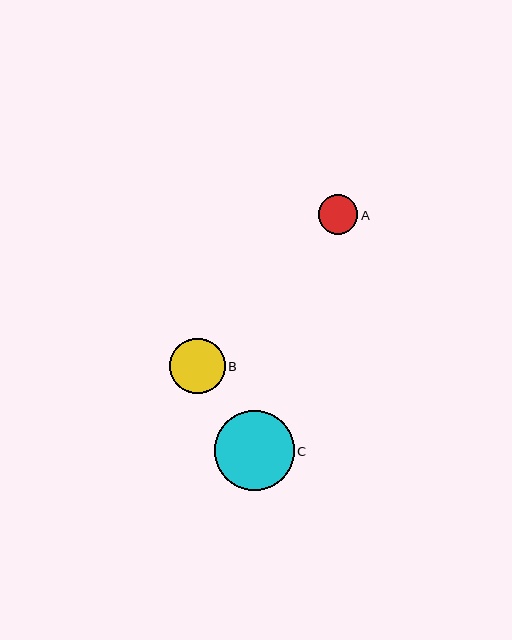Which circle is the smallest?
Circle A is the smallest with a size of approximately 40 pixels.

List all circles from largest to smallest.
From largest to smallest: C, B, A.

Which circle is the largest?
Circle C is the largest with a size of approximately 79 pixels.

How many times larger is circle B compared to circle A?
Circle B is approximately 1.4 times the size of circle A.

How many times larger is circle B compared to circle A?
Circle B is approximately 1.4 times the size of circle A.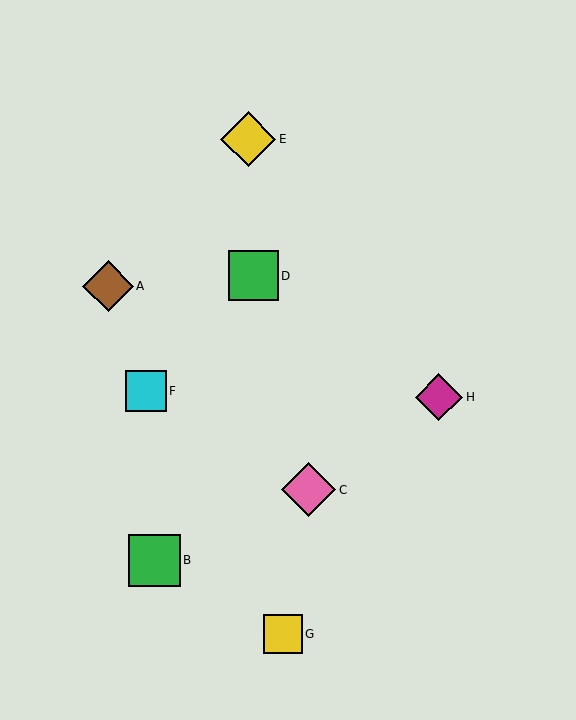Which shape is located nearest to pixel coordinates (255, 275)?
The green square (labeled D) at (253, 276) is nearest to that location.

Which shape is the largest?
The yellow diamond (labeled E) is the largest.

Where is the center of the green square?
The center of the green square is at (155, 560).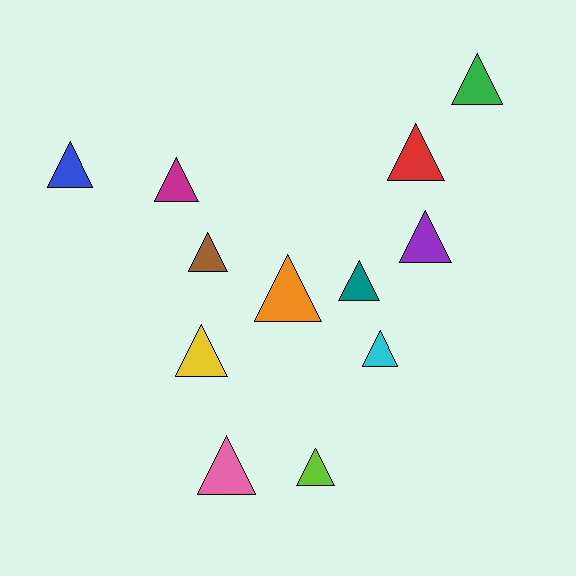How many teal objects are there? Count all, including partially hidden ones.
There is 1 teal object.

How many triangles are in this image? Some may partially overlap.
There are 12 triangles.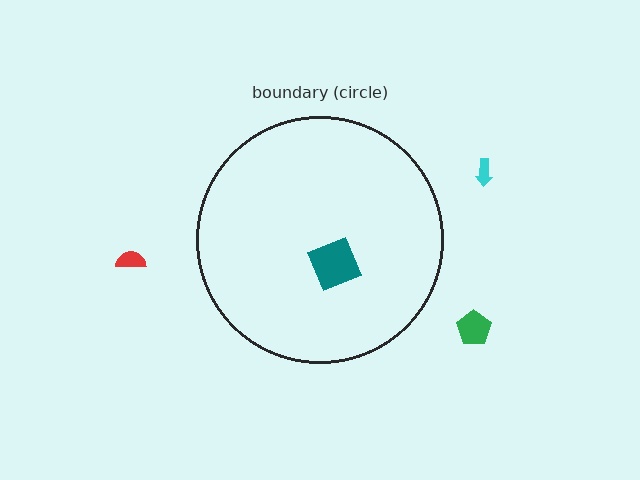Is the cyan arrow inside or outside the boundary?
Outside.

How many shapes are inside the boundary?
1 inside, 3 outside.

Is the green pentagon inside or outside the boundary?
Outside.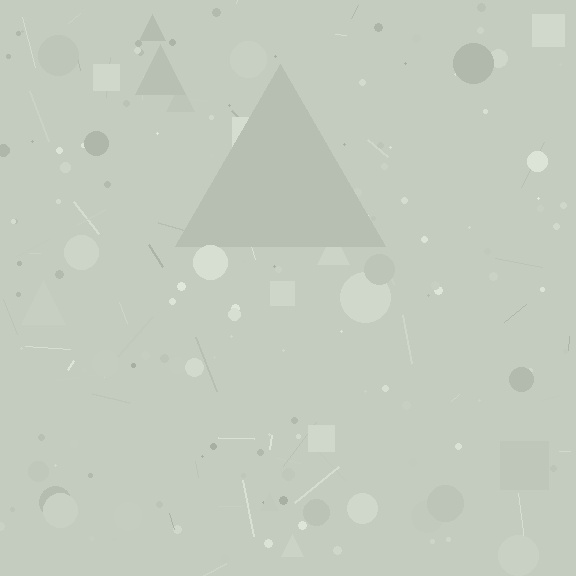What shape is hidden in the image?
A triangle is hidden in the image.